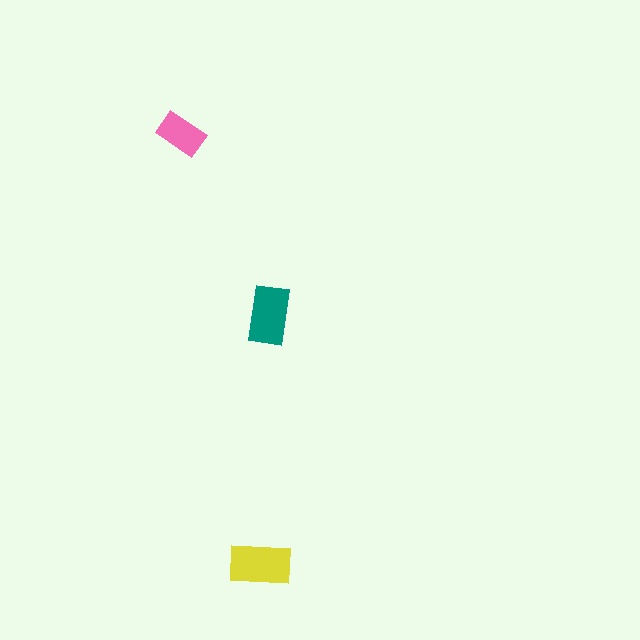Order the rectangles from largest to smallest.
the yellow one, the teal one, the pink one.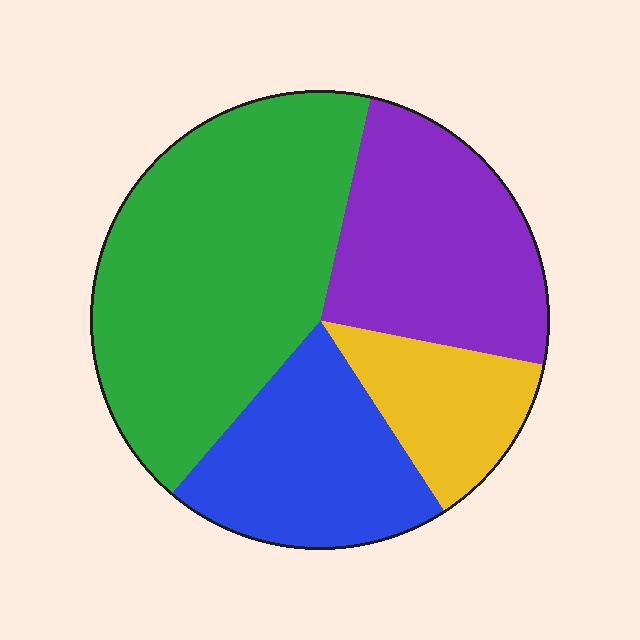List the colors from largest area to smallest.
From largest to smallest: green, purple, blue, yellow.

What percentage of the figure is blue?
Blue takes up between a sixth and a third of the figure.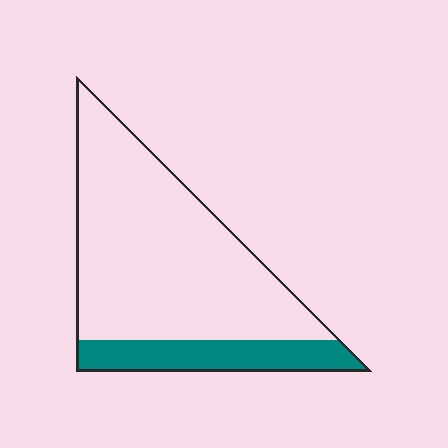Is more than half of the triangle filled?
No.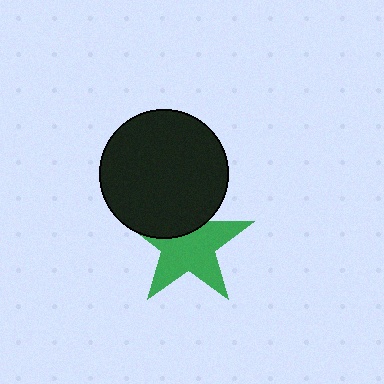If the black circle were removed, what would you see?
You would see the complete green star.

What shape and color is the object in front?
The object in front is a black circle.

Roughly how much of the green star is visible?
Most of it is visible (roughly 67%).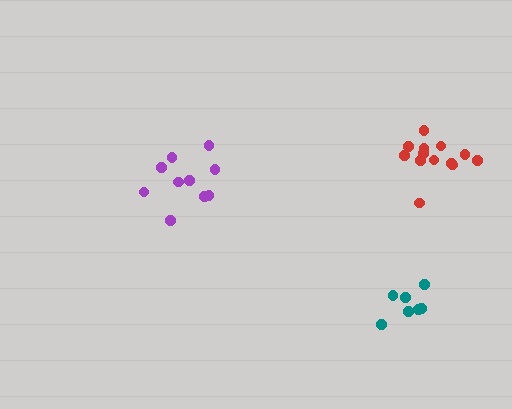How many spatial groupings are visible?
There are 3 spatial groupings.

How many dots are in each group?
Group 1: 10 dots, Group 2: 7 dots, Group 3: 13 dots (30 total).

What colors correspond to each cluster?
The clusters are colored: purple, teal, red.